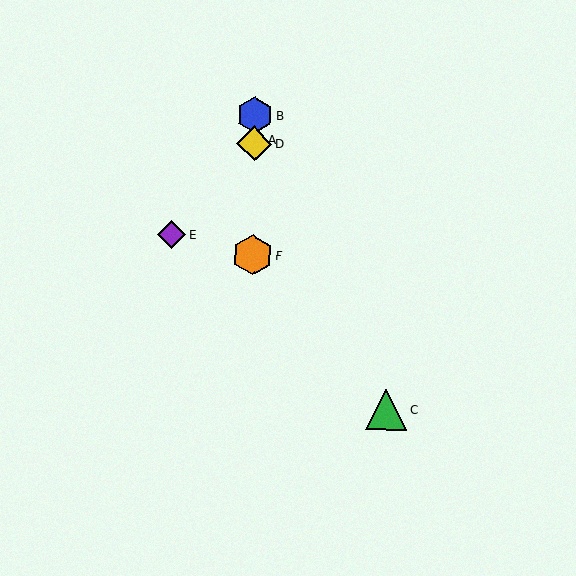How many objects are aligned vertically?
4 objects (A, B, D, F) are aligned vertically.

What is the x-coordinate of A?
Object A is at x≈255.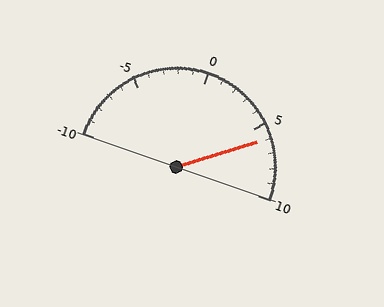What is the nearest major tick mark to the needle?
The nearest major tick mark is 5.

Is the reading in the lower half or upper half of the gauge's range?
The reading is in the upper half of the range (-10 to 10).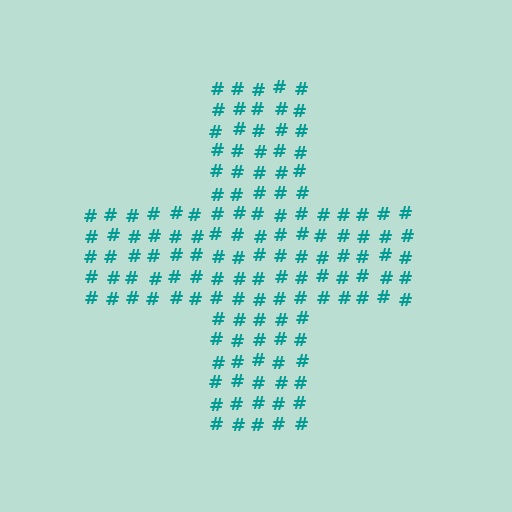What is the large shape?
The large shape is a cross.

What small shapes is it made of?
It is made of small hash symbols.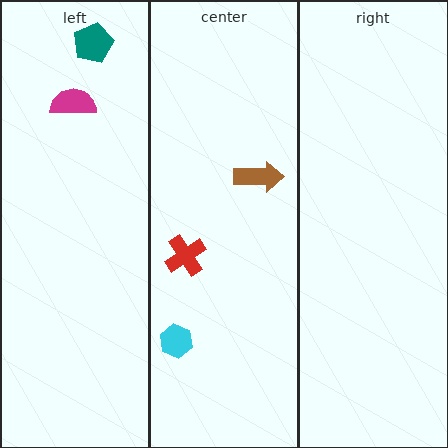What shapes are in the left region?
The teal pentagon, the magenta semicircle.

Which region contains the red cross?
The center region.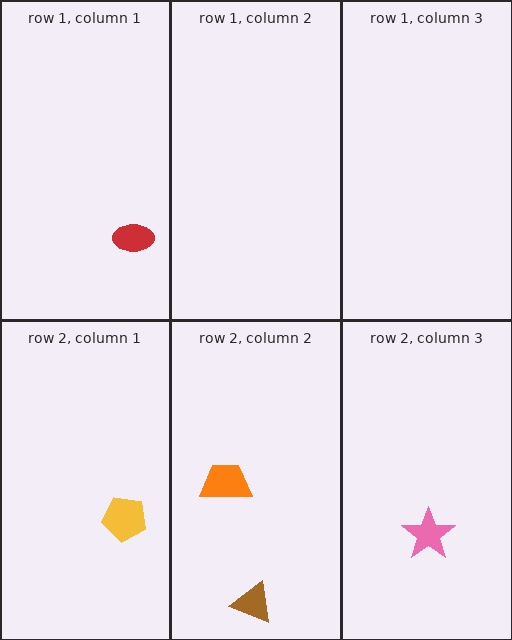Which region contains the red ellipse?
The row 1, column 1 region.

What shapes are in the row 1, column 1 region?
The red ellipse.